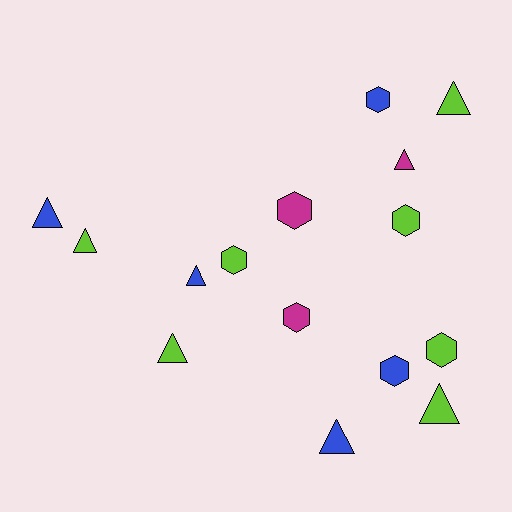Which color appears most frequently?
Lime, with 7 objects.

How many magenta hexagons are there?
There are 2 magenta hexagons.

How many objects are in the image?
There are 15 objects.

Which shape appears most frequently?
Triangle, with 8 objects.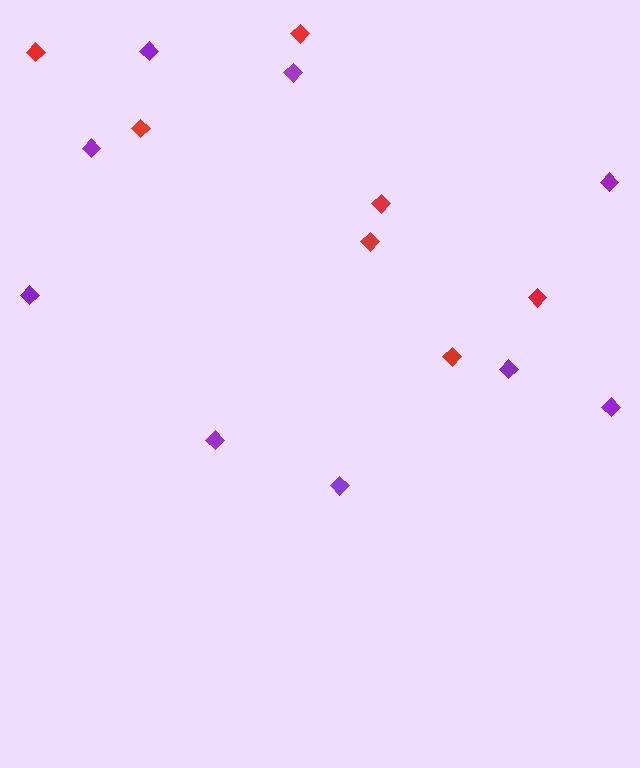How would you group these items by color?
There are 2 groups: one group of purple diamonds (9) and one group of red diamonds (7).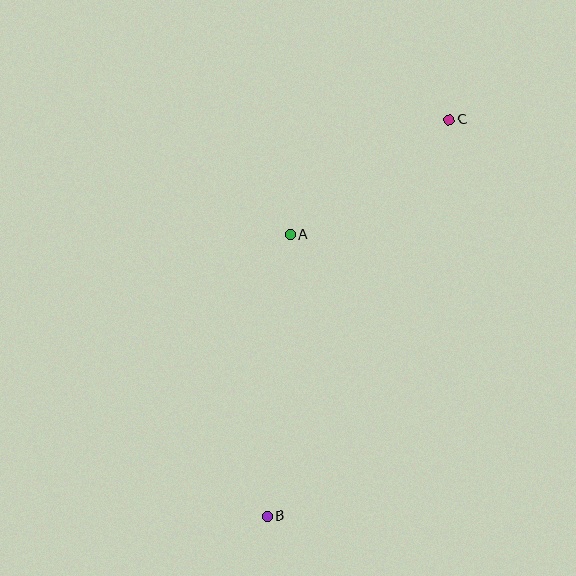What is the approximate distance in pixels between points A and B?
The distance between A and B is approximately 283 pixels.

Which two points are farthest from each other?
Points B and C are farthest from each other.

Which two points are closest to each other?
Points A and C are closest to each other.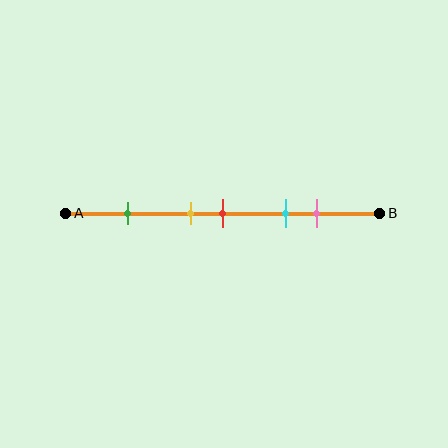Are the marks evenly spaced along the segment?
No, the marks are not evenly spaced.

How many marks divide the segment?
There are 5 marks dividing the segment.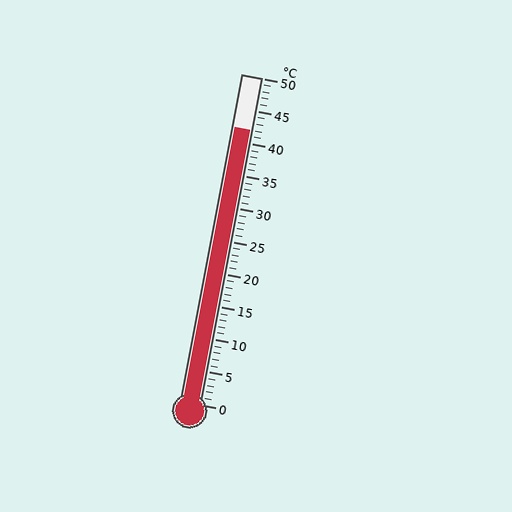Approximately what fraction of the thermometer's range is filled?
The thermometer is filled to approximately 85% of its range.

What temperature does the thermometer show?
The thermometer shows approximately 42°C.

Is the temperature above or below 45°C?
The temperature is below 45°C.